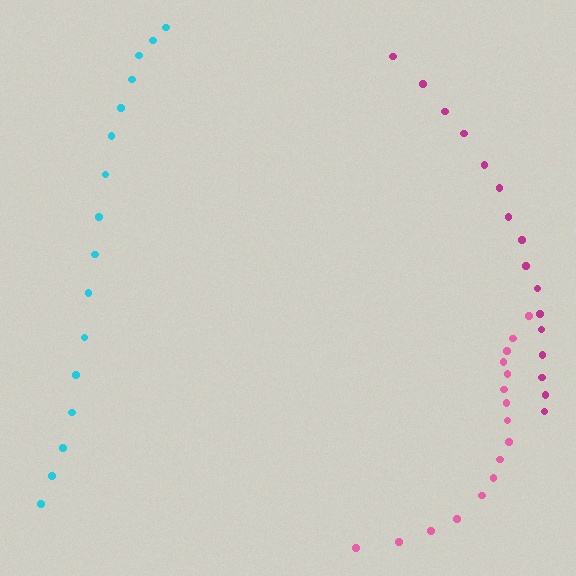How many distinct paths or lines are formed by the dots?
There are 3 distinct paths.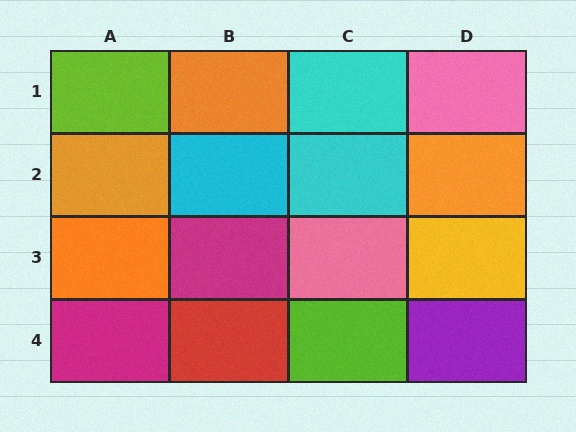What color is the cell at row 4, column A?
Magenta.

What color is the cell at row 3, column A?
Orange.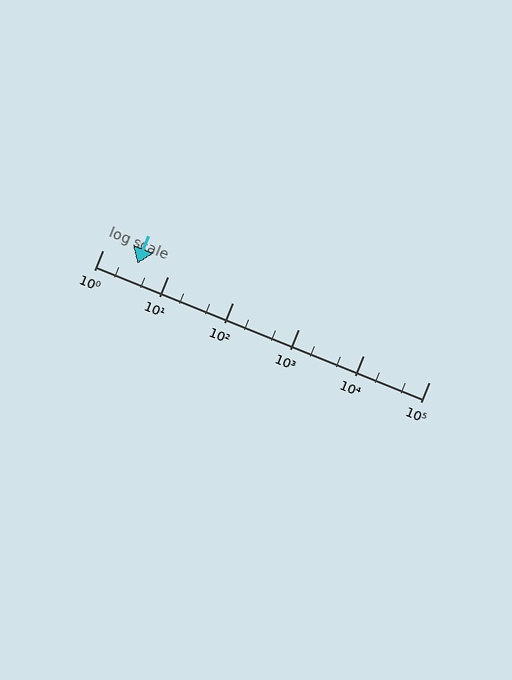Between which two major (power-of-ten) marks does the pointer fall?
The pointer is between 1 and 10.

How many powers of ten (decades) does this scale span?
The scale spans 5 decades, from 1 to 100000.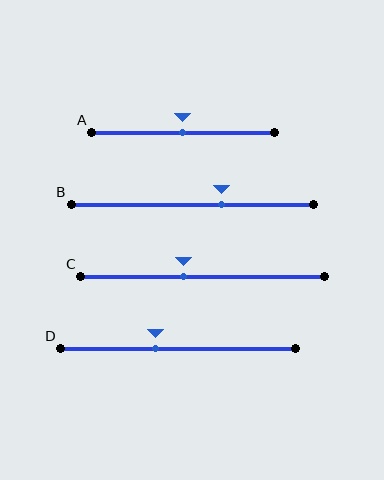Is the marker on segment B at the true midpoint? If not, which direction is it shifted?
No, the marker on segment B is shifted to the right by about 12% of the segment length.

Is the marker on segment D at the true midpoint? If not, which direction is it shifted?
No, the marker on segment D is shifted to the left by about 9% of the segment length.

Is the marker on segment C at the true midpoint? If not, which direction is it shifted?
No, the marker on segment C is shifted to the left by about 8% of the segment length.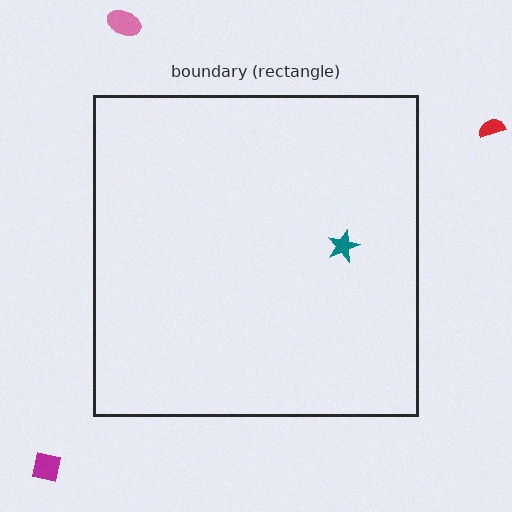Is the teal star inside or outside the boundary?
Inside.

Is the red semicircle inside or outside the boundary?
Outside.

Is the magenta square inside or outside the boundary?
Outside.